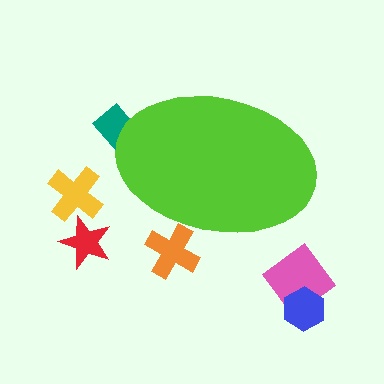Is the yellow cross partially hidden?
No, the yellow cross is fully visible.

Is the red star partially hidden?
No, the red star is fully visible.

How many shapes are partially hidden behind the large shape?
2 shapes are partially hidden.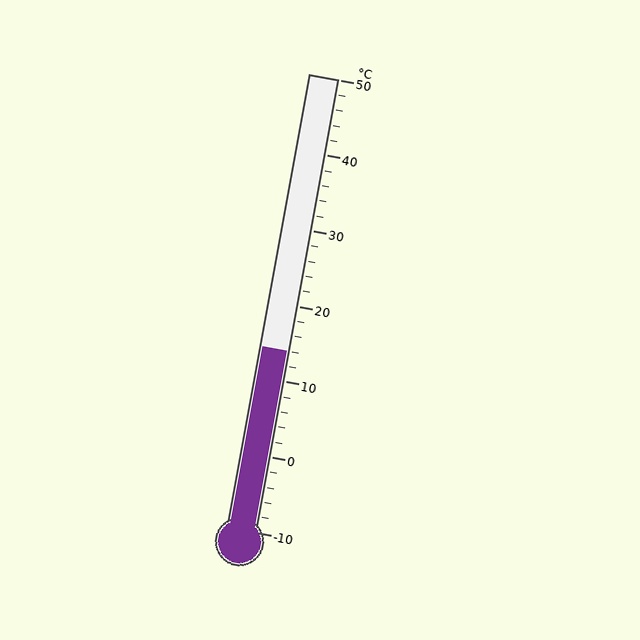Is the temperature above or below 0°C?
The temperature is above 0°C.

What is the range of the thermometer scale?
The thermometer scale ranges from -10°C to 50°C.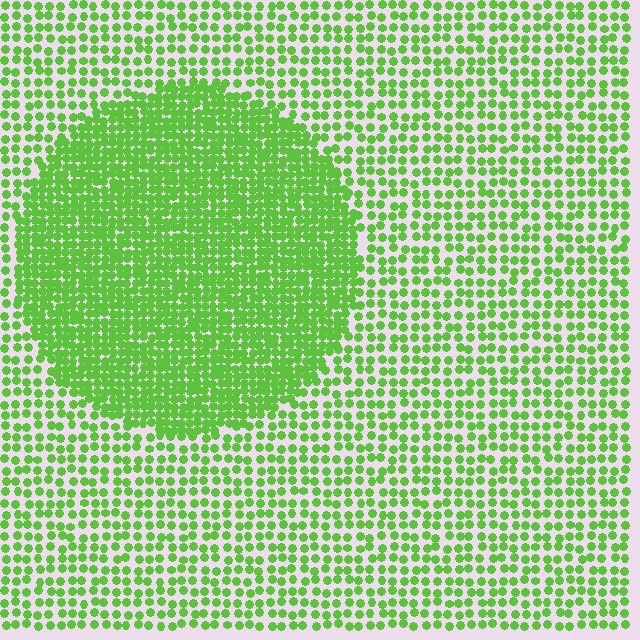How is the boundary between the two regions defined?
The boundary is defined by a change in element density (approximately 2.0x ratio). All elements are the same color, size, and shape.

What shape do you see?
I see a circle.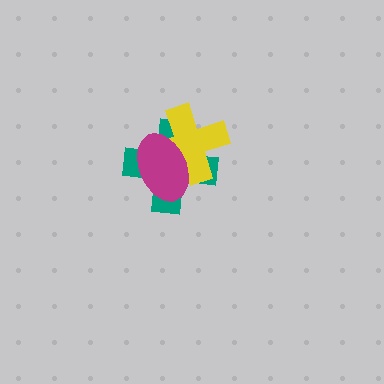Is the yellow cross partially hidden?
Yes, it is partially covered by another shape.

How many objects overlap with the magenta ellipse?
2 objects overlap with the magenta ellipse.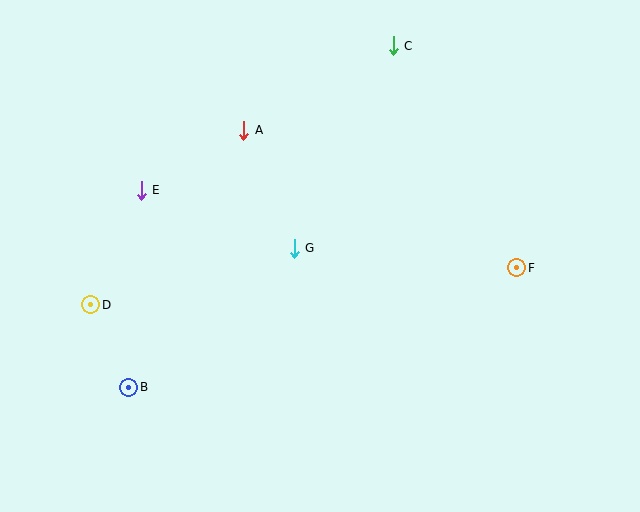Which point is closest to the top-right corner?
Point C is closest to the top-right corner.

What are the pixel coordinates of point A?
Point A is at (244, 130).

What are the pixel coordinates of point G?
Point G is at (294, 248).